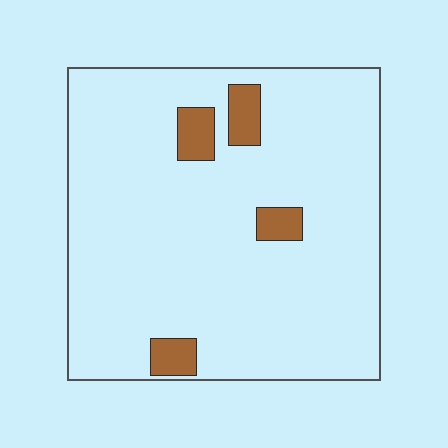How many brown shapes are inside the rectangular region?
4.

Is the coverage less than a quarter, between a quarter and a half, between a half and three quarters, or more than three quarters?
Less than a quarter.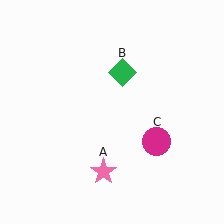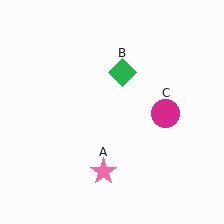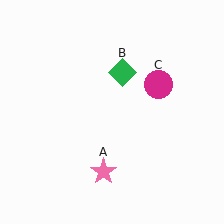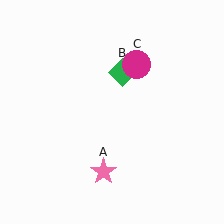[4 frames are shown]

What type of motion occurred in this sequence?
The magenta circle (object C) rotated counterclockwise around the center of the scene.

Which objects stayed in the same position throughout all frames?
Pink star (object A) and green diamond (object B) remained stationary.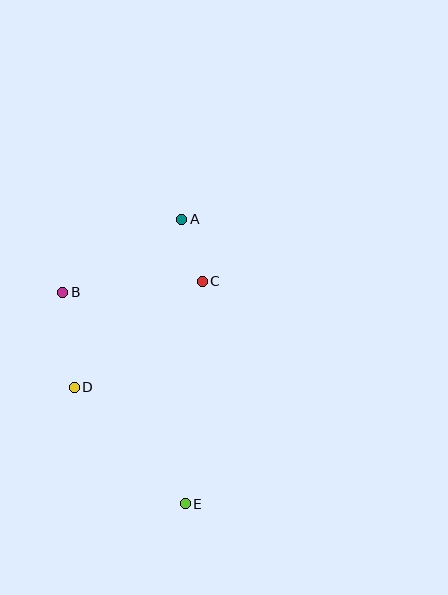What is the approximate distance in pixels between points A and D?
The distance between A and D is approximately 200 pixels.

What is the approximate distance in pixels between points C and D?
The distance between C and D is approximately 166 pixels.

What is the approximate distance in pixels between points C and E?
The distance between C and E is approximately 223 pixels.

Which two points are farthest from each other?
Points A and E are farthest from each other.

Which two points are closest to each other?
Points A and C are closest to each other.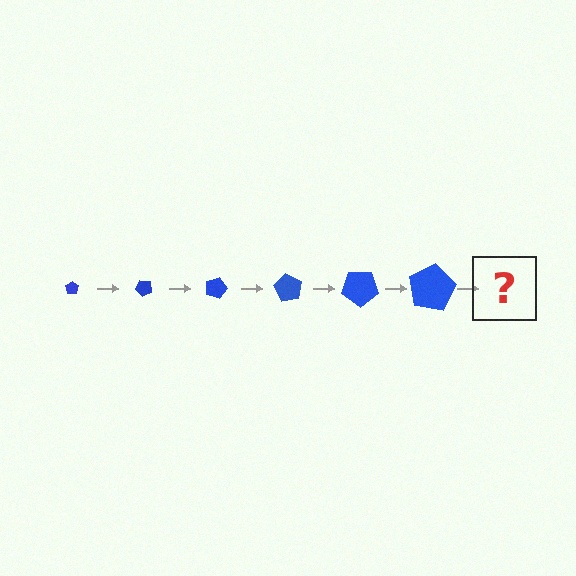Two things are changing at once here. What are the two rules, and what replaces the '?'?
The two rules are that the pentagon grows larger each step and it rotates 45 degrees each step. The '?' should be a pentagon, larger than the previous one and rotated 270 degrees from the start.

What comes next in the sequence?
The next element should be a pentagon, larger than the previous one and rotated 270 degrees from the start.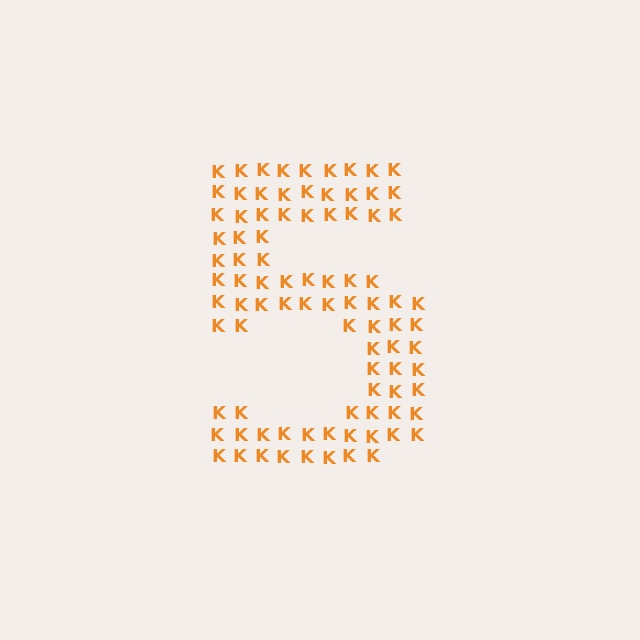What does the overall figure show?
The overall figure shows the digit 5.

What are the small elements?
The small elements are letter K's.